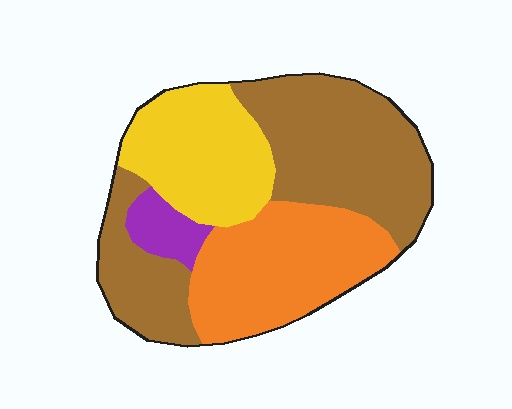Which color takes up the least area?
Purple, at roughly 5%.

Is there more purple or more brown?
Brown.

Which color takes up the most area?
Brown, at roughly 45%.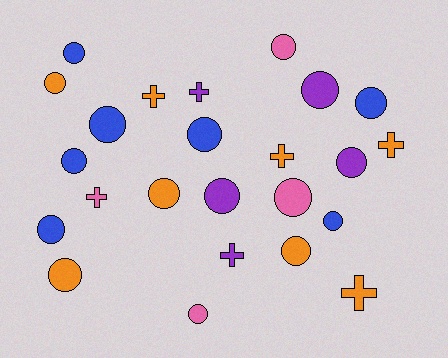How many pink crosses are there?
There is 1 pink cross.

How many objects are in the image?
There are 24 objects.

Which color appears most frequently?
Orange, with 8 objects.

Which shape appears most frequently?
Circle, with 17 objects.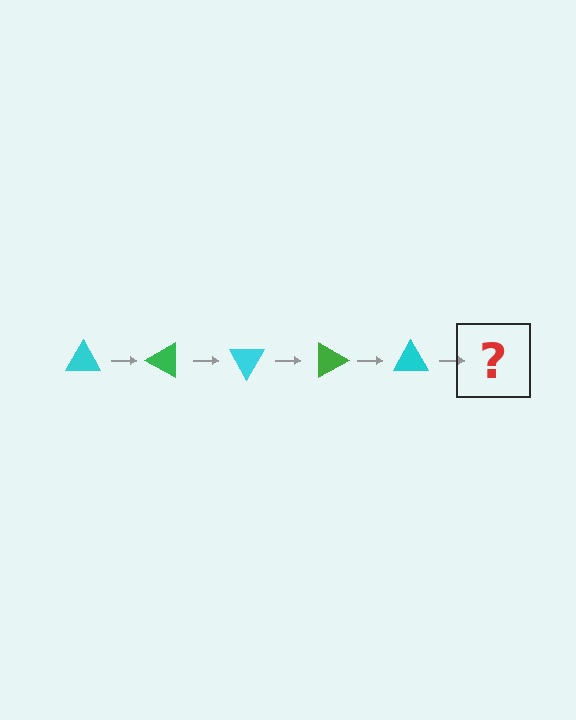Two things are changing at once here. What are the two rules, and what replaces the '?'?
The two rules are that it rotates 30 degrees each step and the color cycles through cyan and green. The '?' should be a green triangle, rotated 150 degrees from the start.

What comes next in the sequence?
The next element should be a green triangle, rotated 150 degrees from the start.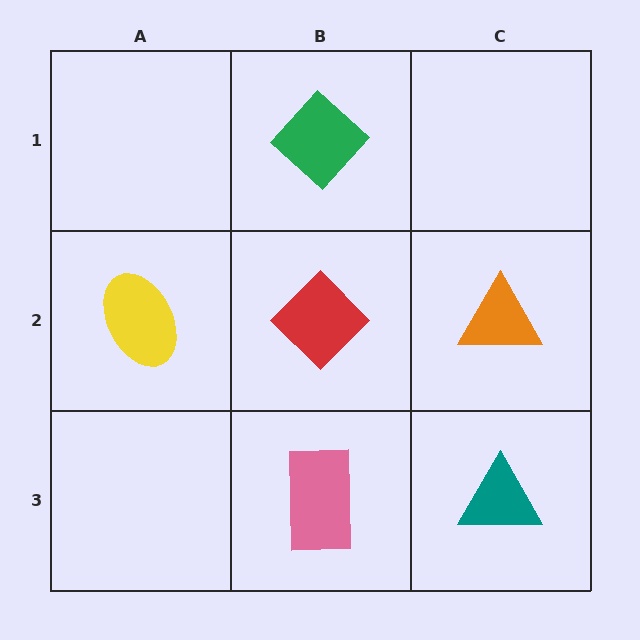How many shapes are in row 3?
2 shapes.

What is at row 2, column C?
An orange triangle.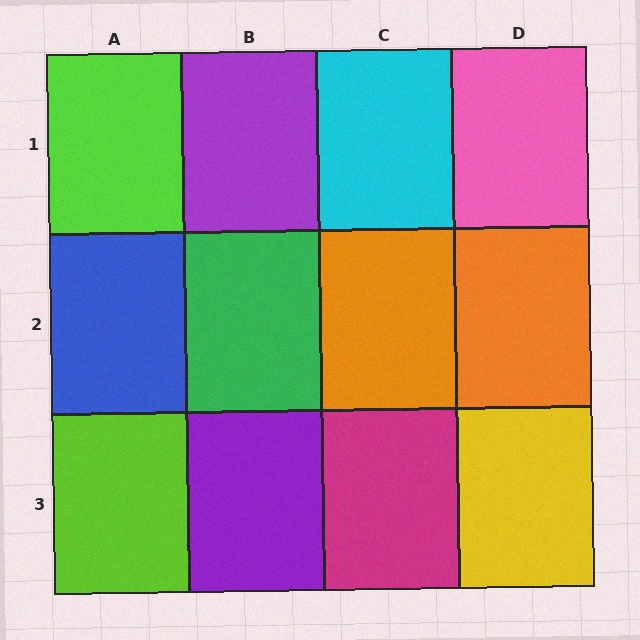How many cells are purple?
2 cells are purple.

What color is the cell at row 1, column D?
Pink.